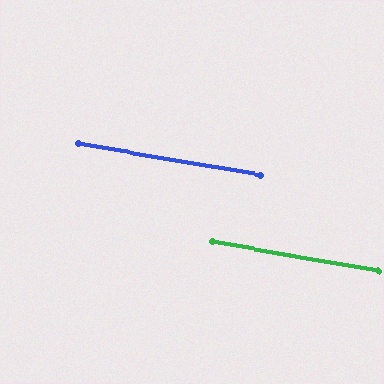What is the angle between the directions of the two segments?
Approximately 0 degrees.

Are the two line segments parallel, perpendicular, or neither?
Parallel — their directions differ by only 0.1°.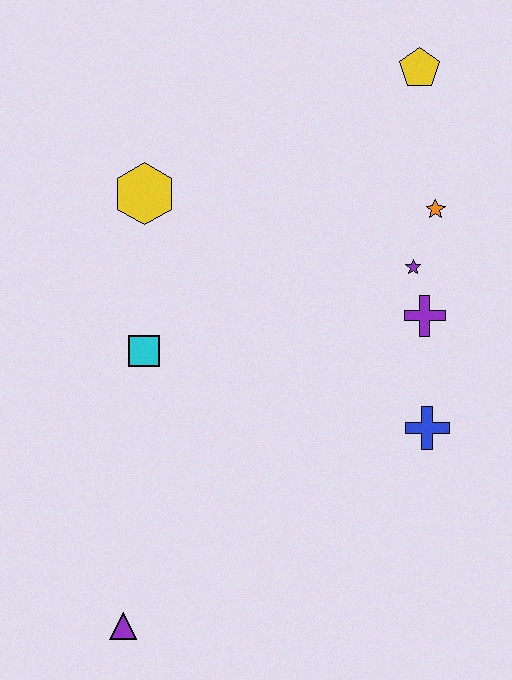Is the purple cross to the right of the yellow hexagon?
Yes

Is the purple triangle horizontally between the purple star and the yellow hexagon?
No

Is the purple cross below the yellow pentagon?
Yes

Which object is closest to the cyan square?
The yellow hexagon is closest to the cyan square.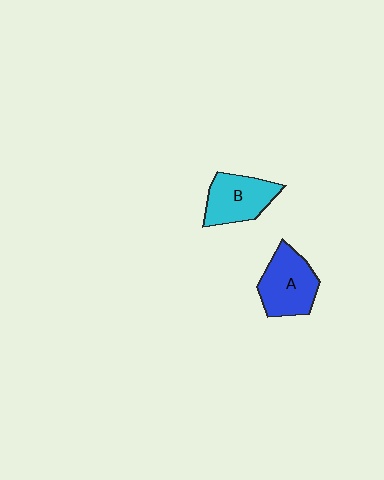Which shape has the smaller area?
Shape B (cyan).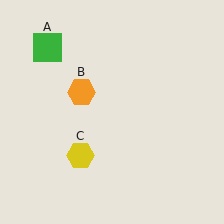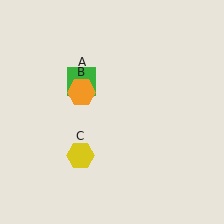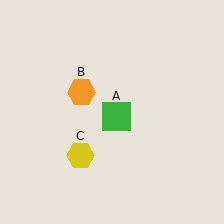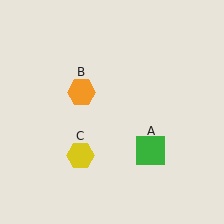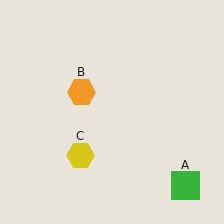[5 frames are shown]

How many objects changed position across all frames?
1 object changed position: green square (object A).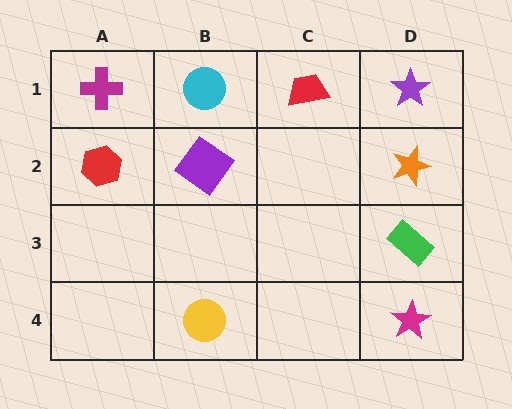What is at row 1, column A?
A magenta cross.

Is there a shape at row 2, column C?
No, that cell is empty.